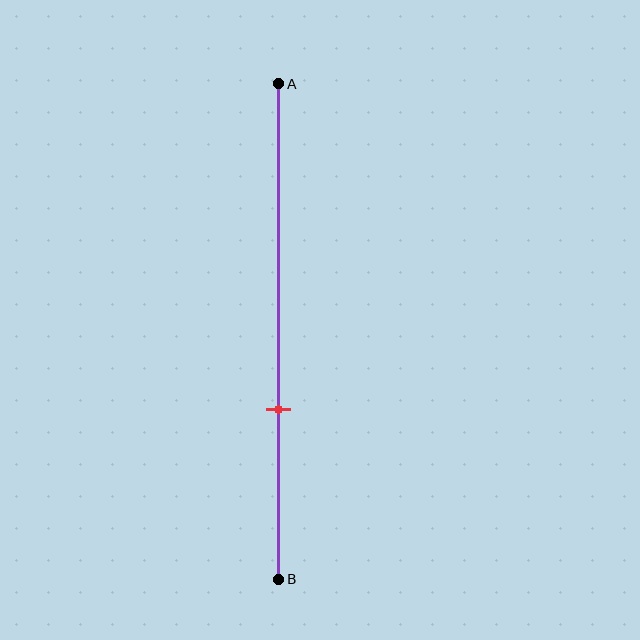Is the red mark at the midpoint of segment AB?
No, the mark is at about 65% from A, not at the 50% midpoint.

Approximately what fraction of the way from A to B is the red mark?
The red mark is approximately 65% of the way from A to B.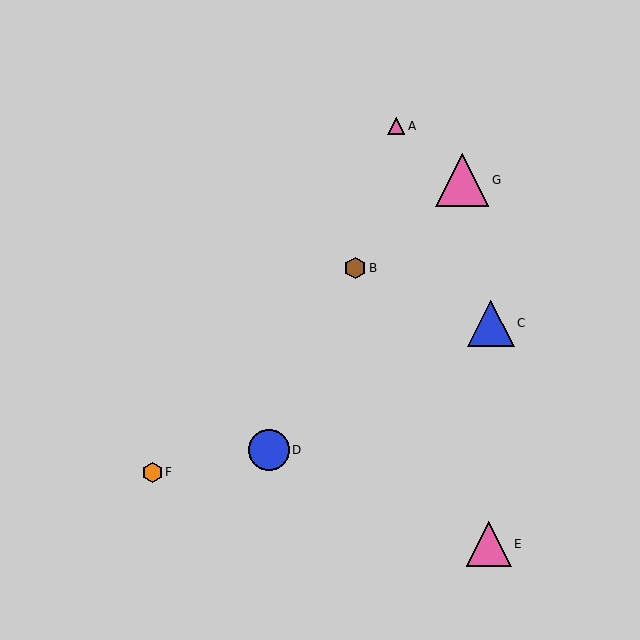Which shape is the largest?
The pink triangle (labeled G) is the largest.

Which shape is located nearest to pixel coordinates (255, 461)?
The blue circle (labeled D) at (269, 450) is nearest to that location.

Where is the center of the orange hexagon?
The center of the orange hexagon is at (152, 472).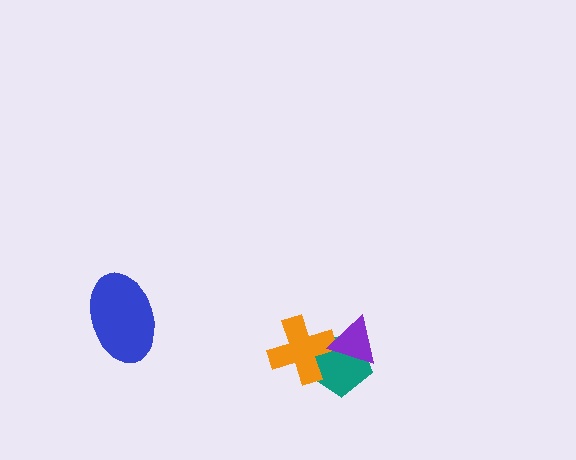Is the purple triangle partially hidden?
No, no other shape covers it.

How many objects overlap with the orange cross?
2 objects overlap with the orange cross.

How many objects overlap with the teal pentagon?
2 objects overlap with the teal pentagon.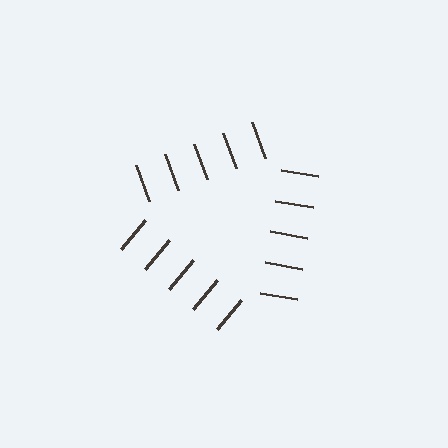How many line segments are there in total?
15 — 5 along each of the 3 edges.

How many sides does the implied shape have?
3 sides — the line-ends trace a triangle.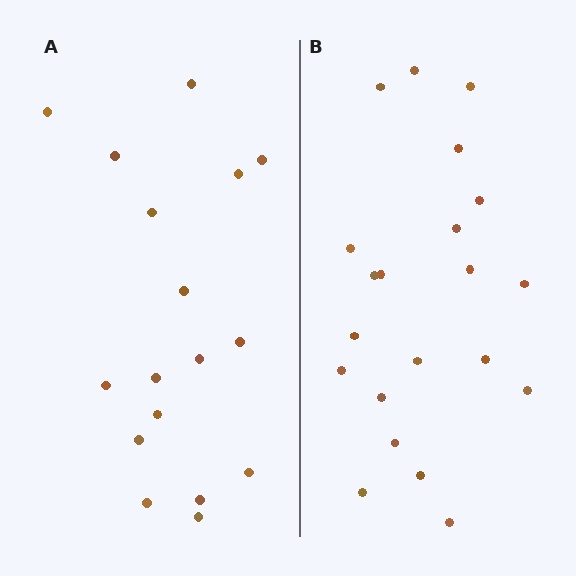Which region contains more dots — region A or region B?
Region B (the right region) has more dots.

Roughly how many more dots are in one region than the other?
Region B has about 4 more dots than region A.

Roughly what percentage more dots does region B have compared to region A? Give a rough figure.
About 25% more.